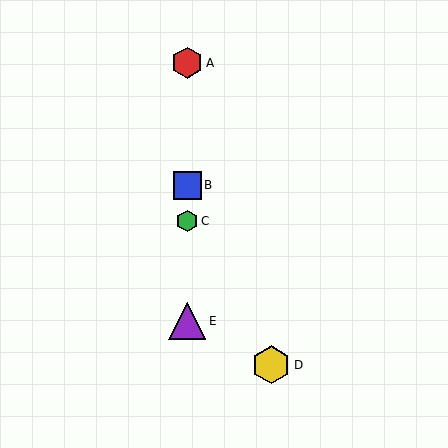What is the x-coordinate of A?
Object A is at x≈187.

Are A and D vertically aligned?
No, A is at x≈187 and D is at x≈271.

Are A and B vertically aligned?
Yes, both are at x≈187.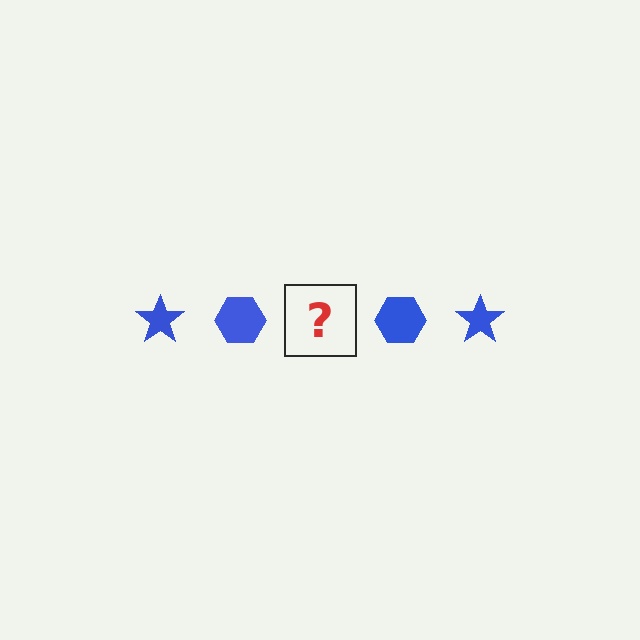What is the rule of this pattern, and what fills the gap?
The rule is that the pattern cycles through star, hexagon shapes in blue. The gap should be filled with a blue star.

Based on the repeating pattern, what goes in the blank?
The blank should be a blue star.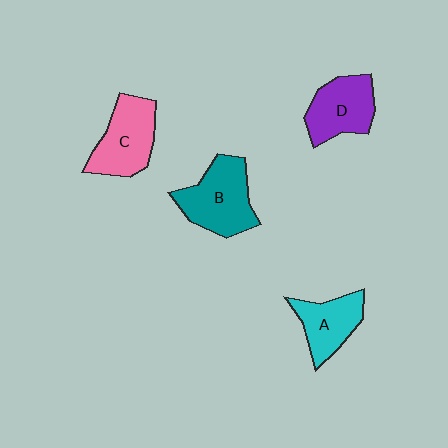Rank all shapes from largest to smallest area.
From largest to smallest: B (teal), C (pink), D (purple), A (cyan).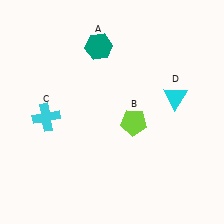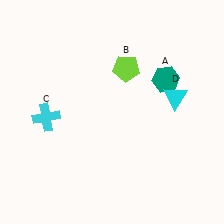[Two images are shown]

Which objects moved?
The objects that moved are: the teal hexagon (A), the lime pentagon (B).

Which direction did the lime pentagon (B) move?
The lime pentagon (B) moved up.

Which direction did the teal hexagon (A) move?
The teal hexagon (A) moved right.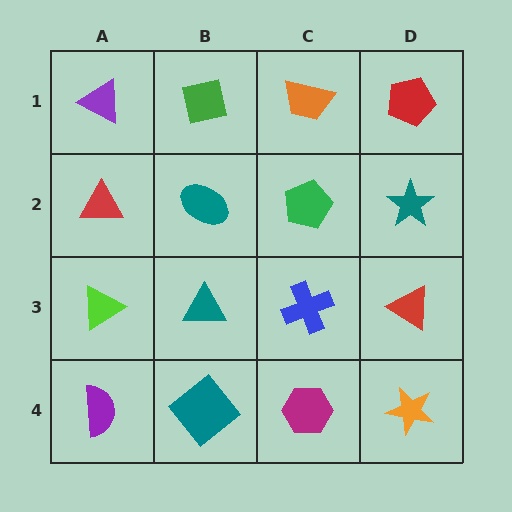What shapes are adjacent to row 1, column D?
A teal star (row 2, column D), an orange trapezoid (row 1, column C).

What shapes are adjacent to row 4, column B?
A teal triangle (row 3, column B), a purple semicircle (row 4, column A), a magenta hexagon (row 4, column C).